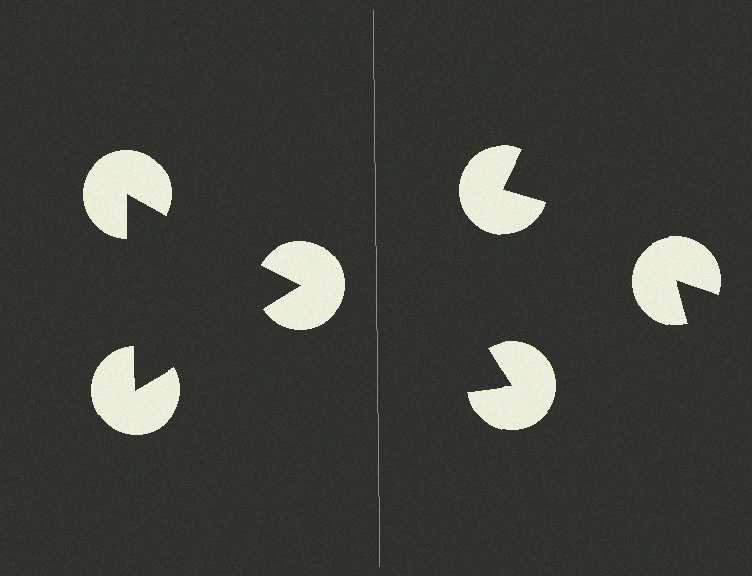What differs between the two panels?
The pac-man discs are positioned identically on both sides; only the wedge orientations differ. On the left they align to a triangle; on the right they are misaligned.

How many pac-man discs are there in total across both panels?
6 — 3 on each side.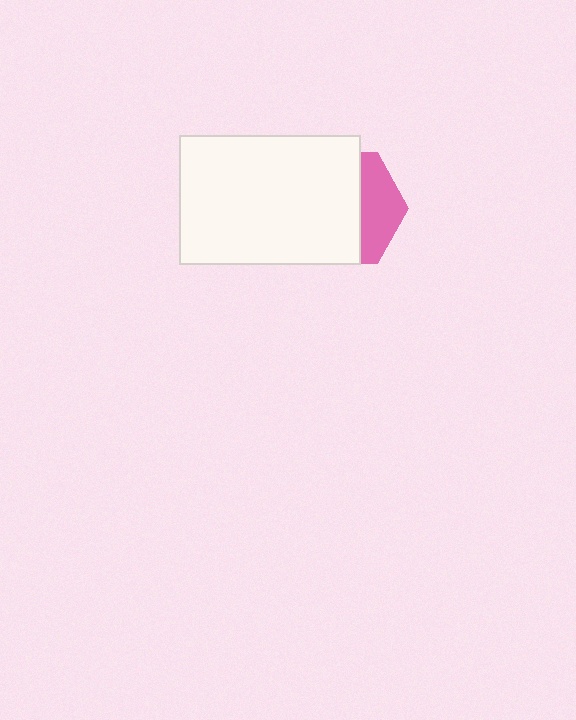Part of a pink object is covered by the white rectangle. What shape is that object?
It is a hexagon.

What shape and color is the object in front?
The object in front is a white rectangle.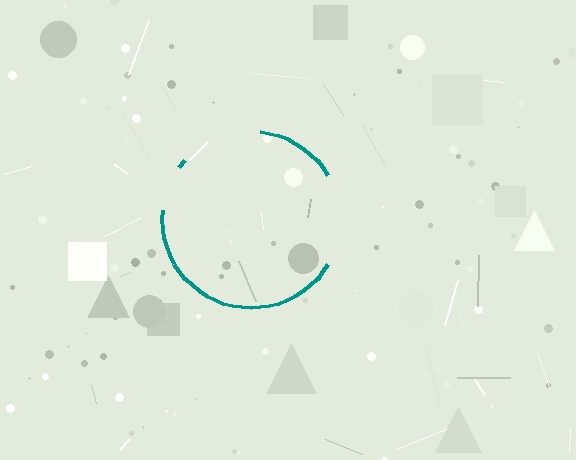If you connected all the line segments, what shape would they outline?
They would outline a circle.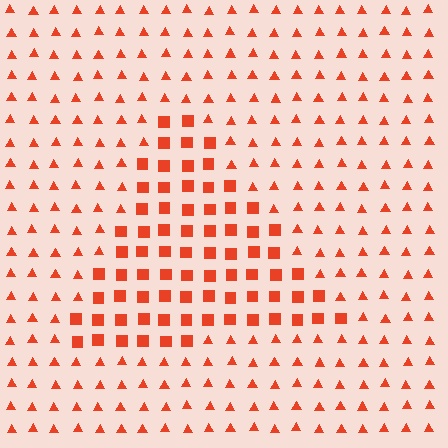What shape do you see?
I see a triangle.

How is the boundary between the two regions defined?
The boundary is defined by a change in element shape: squares inside vs. triangles outside. All elements share the same color and spacing.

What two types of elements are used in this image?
The image uses squares inside the triangle region and triangles outside it.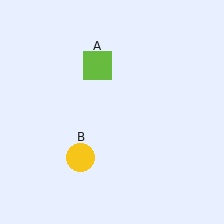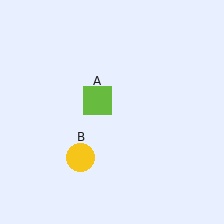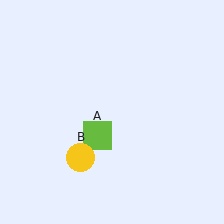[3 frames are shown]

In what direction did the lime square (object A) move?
The lime square (object A) moved down.